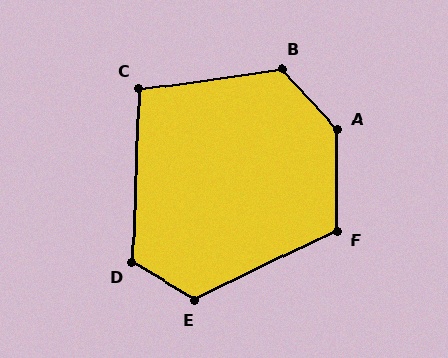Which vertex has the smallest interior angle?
C, at approximately 100 degrees.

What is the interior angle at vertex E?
Approximately 124 degrees (obtuse).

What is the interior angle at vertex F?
Approximately 116 degrees (obtuse).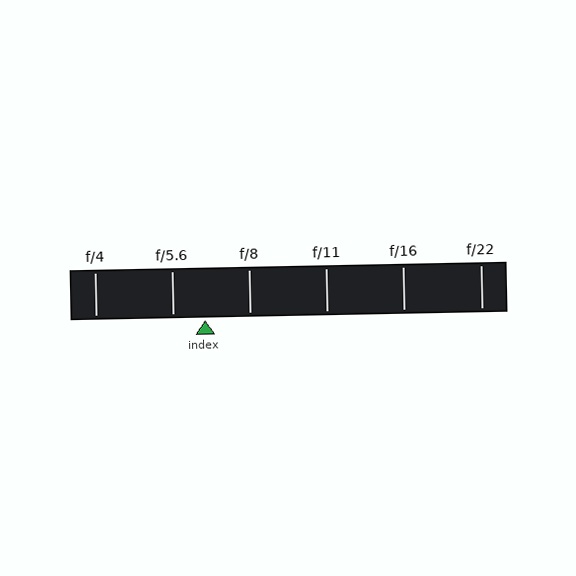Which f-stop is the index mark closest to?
The index mark is closest to f/5.6.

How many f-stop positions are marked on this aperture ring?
There are 6 f-stop positions marked.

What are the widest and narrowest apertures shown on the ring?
The widest aperture shown is f/4 and the narrowest is f/22.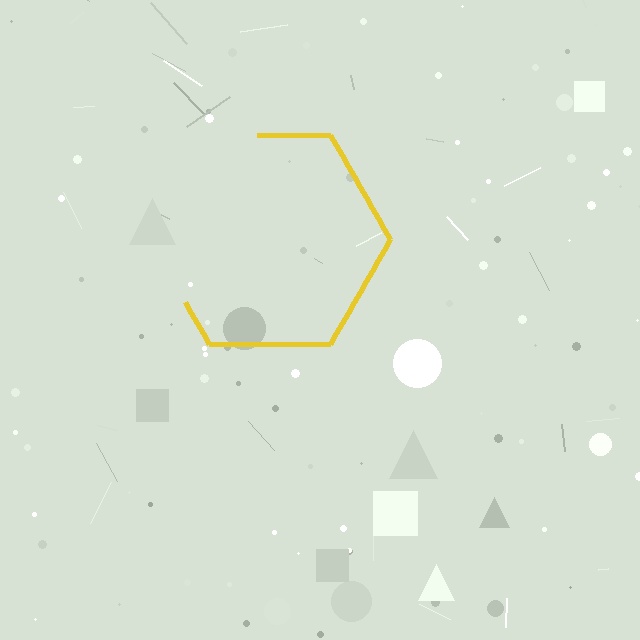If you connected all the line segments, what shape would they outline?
They would outline a hexagon.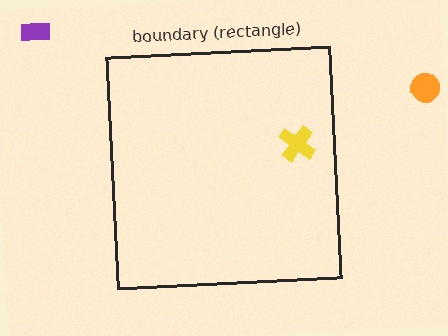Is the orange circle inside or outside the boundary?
Outside.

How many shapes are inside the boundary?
1 inside, 2 outside.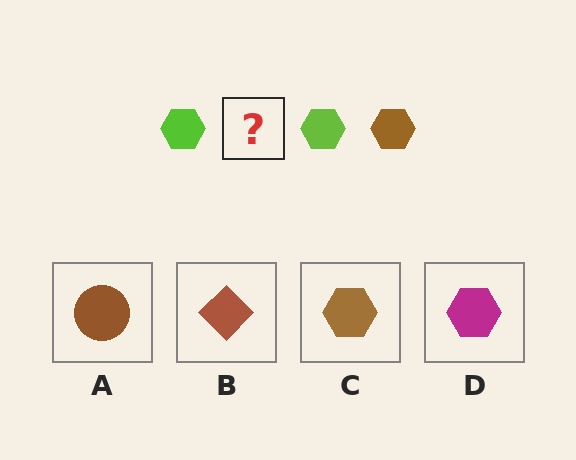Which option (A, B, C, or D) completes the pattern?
C.